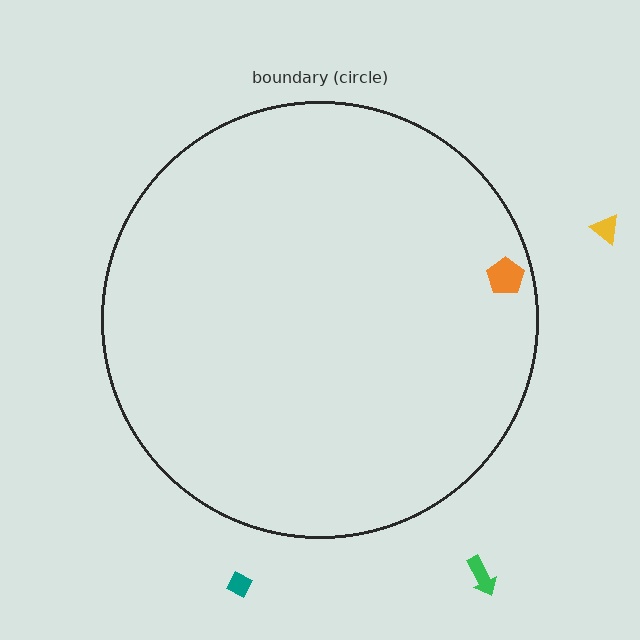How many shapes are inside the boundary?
1 inside, 3 outside.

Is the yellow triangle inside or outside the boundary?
Outside.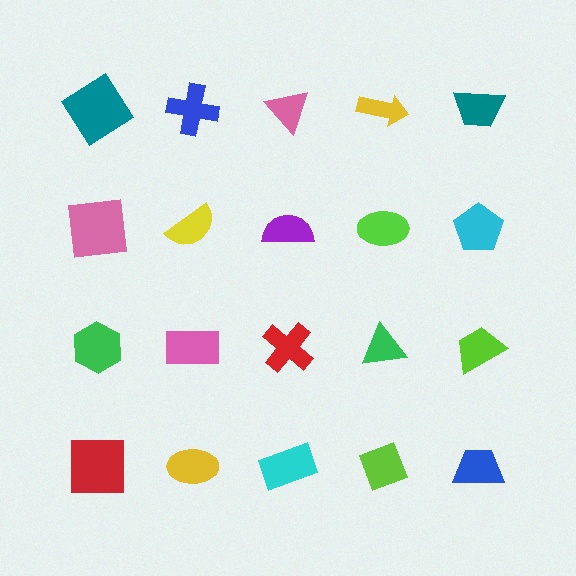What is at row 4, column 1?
A red square.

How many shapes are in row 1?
5 shapes.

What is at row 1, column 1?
A teal diamond.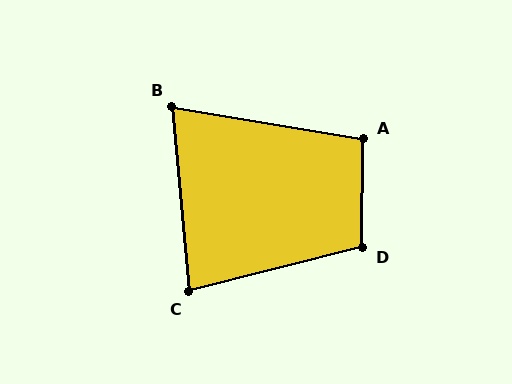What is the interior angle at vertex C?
Approximately 81 degrees (acute).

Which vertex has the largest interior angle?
D, at approximately 105 degrees.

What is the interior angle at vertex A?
Approximately 99 degrees (obtuse).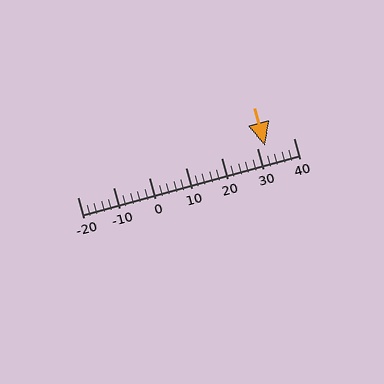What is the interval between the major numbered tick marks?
The major tick marks are spaced 10 units apart.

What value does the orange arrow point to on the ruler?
The orange arrow points to approximately 32.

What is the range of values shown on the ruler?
The ruler shows values from -20 to 40.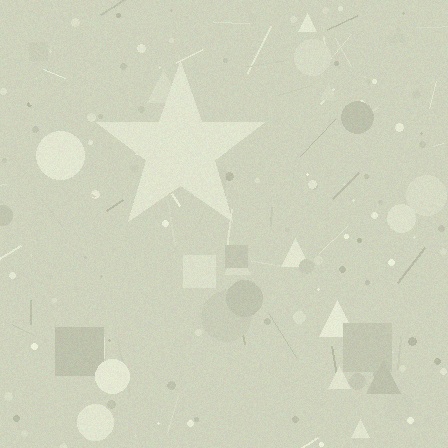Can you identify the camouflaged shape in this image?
The camouflaged shape is a star.